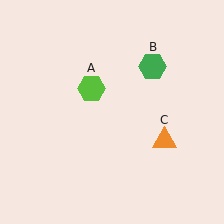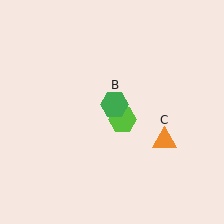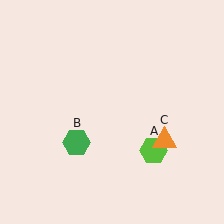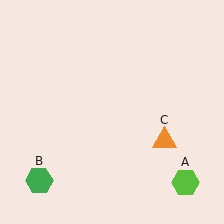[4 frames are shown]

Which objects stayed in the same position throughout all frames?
Orange triangle (object C) remained stationary.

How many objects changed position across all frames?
2 objects changed position: lime hexagon (object A), green hexagon (object B).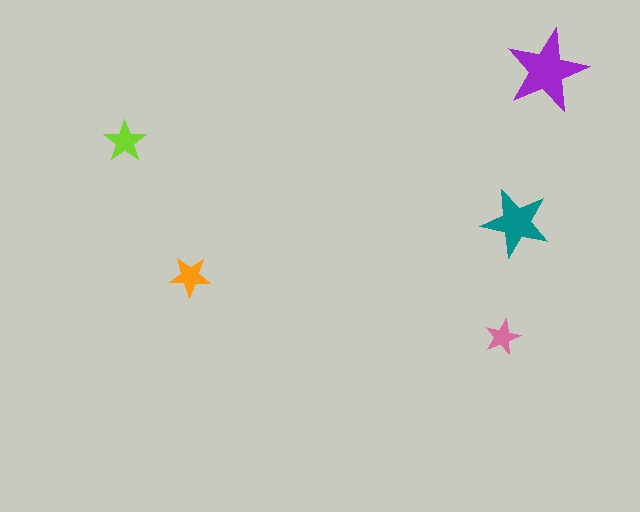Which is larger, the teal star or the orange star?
The teal one.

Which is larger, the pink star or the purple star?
The purple one.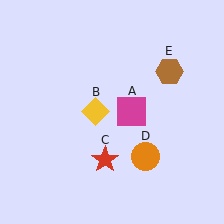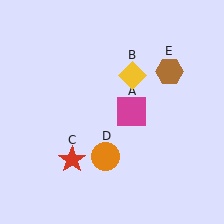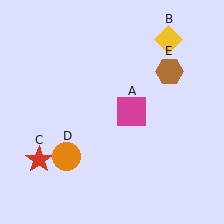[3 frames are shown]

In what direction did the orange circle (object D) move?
The orange circle (object D) moved left.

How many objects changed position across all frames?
3 objects changed position: yellow diamond (object B), red star (object C), orange circle (object D).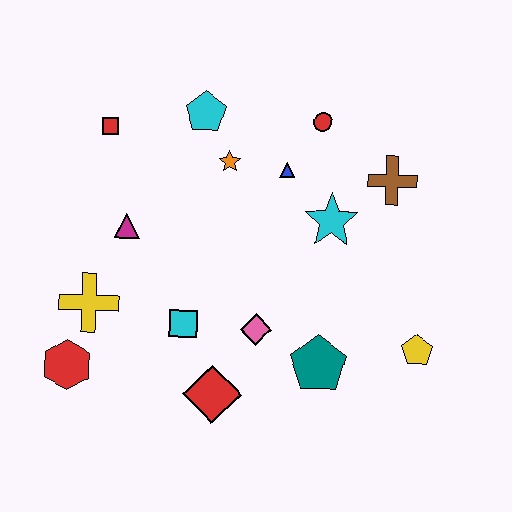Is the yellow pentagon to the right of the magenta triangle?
Yes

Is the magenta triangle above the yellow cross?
Yes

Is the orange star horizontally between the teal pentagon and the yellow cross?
Yes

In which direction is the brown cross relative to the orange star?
The brown cross is to the right of the orange star.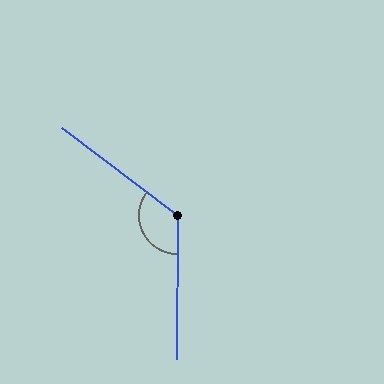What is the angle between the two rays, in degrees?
Approximately 127 degrees.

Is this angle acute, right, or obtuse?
It is obtuse.